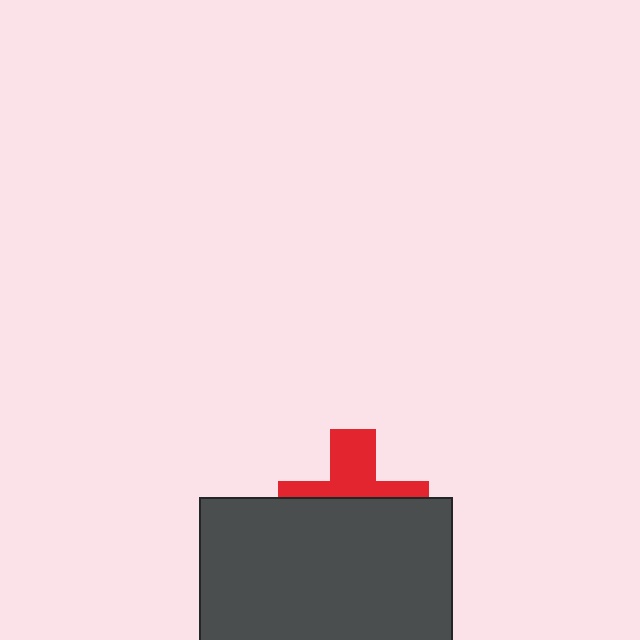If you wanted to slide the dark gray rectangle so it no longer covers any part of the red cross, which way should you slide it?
Slide it down — that is the most direct way to separate the two shapes.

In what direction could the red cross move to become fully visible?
The red cross could move up. That would shift it out from behind the dark gray rectangle entirely.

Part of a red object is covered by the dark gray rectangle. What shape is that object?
It is a cross.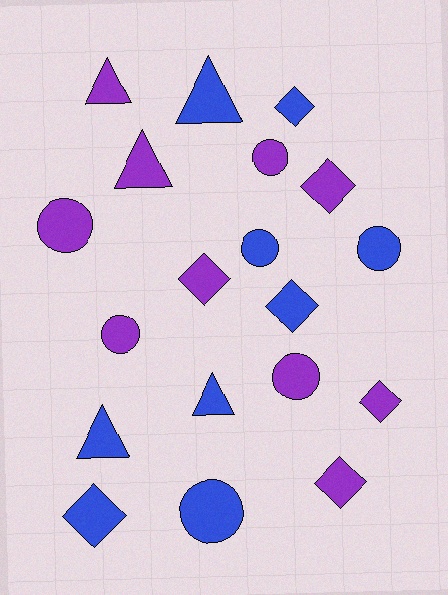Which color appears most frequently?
Purple, with 10 objects.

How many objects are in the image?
There are 19 objects.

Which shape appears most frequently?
Circle, with 7 objects.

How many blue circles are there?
There are 3 blue circles.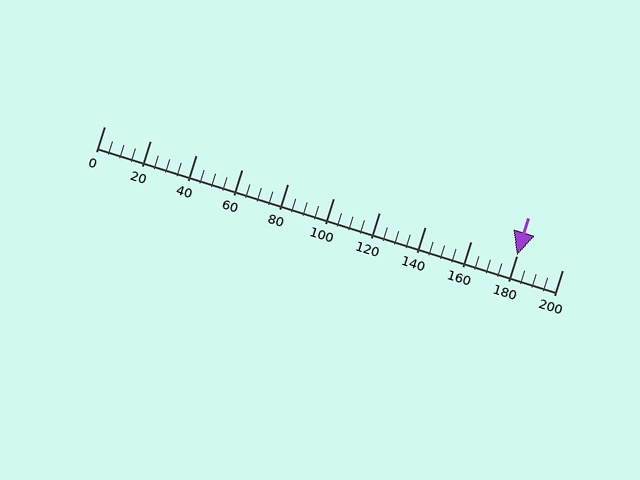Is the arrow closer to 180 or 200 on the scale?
The arrow is closer to 180.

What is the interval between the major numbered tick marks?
The major tick marks are spaced 20 units apart.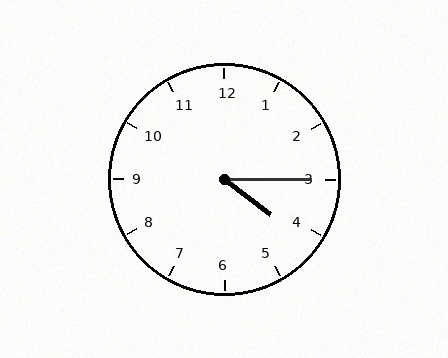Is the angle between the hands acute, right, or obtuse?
It is acute.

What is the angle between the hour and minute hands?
Approximately 38 degrees.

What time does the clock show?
4:15.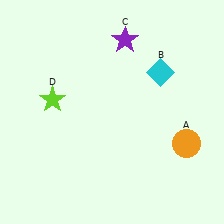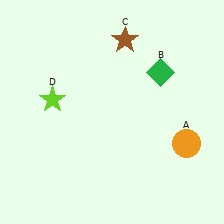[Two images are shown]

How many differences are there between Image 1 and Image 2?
There are 2 differences between the two images.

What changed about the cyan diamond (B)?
In Image 1, B is cyan. In Image 2, it changed to green.